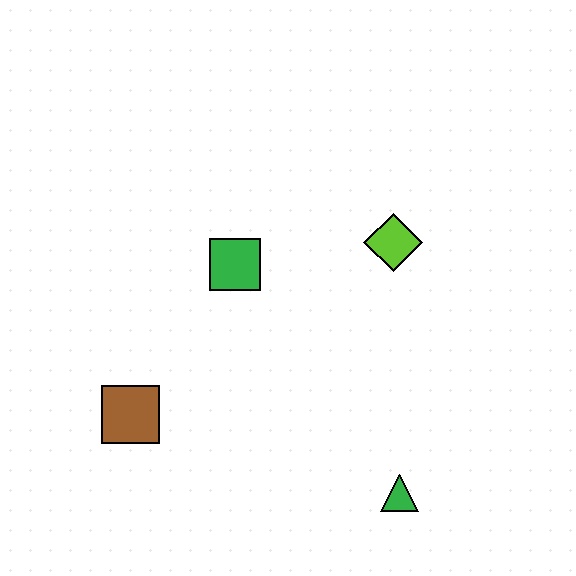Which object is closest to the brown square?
The green square is closest to the brown square.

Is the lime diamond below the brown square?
No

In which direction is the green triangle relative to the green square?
The green triangle is below the green square.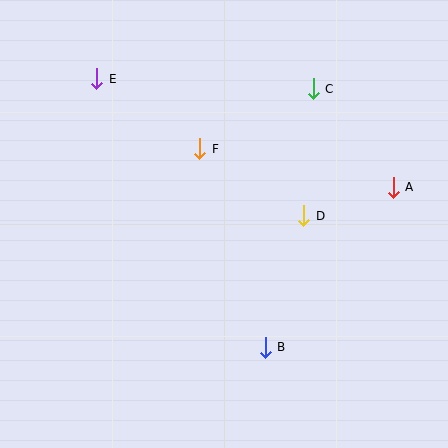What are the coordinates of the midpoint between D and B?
The midpoint between D and B is at (284, 282).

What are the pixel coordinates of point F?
Point F is at (200, 149).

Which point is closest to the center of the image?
Point F at (200, 149) is closest to the center.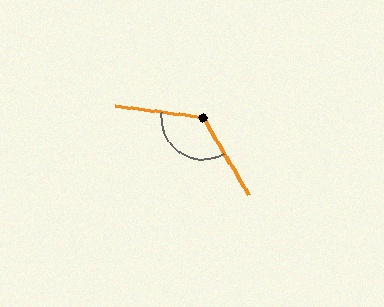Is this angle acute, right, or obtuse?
It is obtuse.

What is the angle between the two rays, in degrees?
Approximately 128 degrees.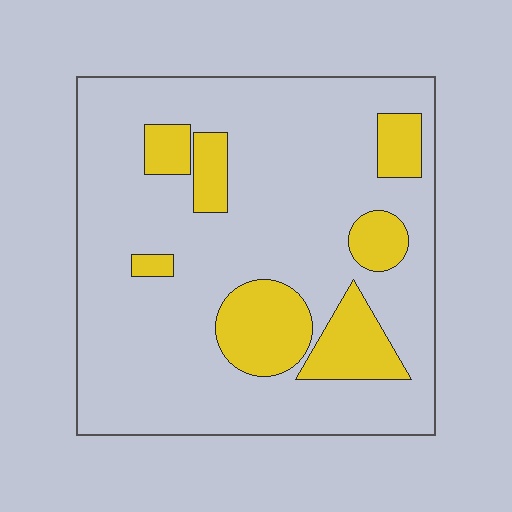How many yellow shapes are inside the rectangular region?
7.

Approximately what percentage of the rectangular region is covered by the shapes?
Approximately 20%.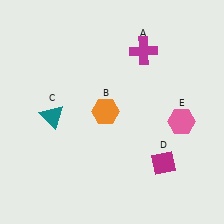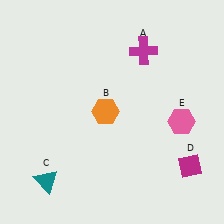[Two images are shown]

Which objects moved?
The objects that moved are: the teal triangle (C), the magenta diamond (D).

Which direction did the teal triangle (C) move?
The teal triangle (C) moved down.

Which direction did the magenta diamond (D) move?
The magenta diamond (D) moved right.